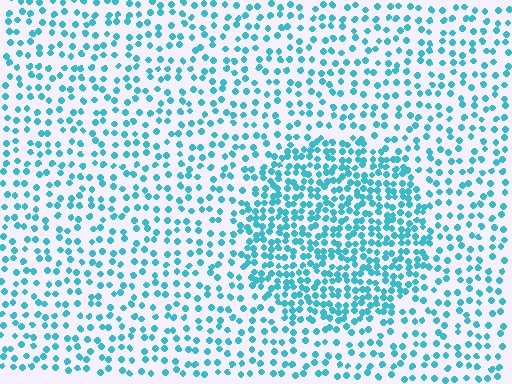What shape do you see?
I see a circle.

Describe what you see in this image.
The image contains small cyan elements arranged at two different densities. A circle-shaped region is visible where the elements are more densely packed than the surrounding area.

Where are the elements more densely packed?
The elements are more densely packed inside the circle boundary.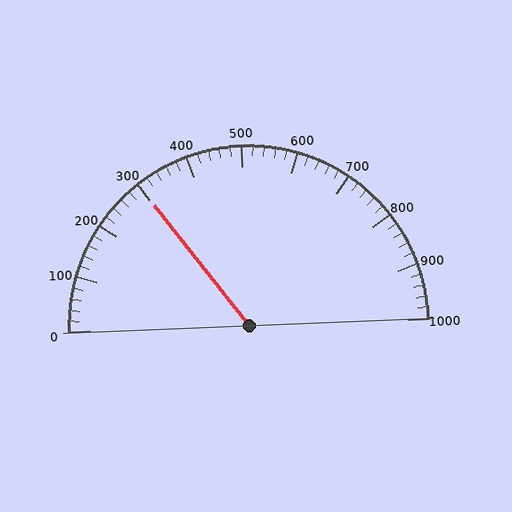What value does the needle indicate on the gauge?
The needle indicates approximately 300.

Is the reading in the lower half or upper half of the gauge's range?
The reading is in the lower half of the range (0 to 1000).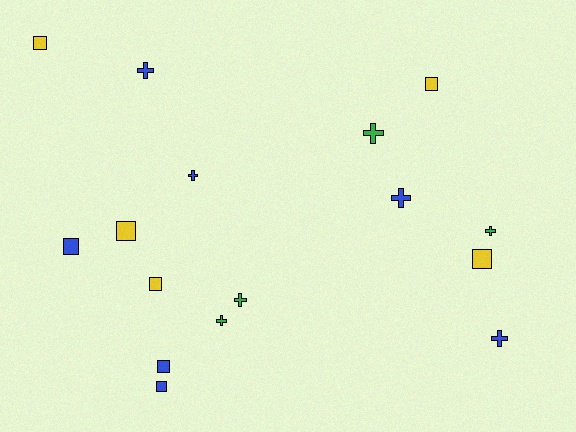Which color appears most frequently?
Blue, with 7 objects.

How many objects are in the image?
There are 16 objects.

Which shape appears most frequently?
Cross, with 8 objects.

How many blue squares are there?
There are 3 blue squares.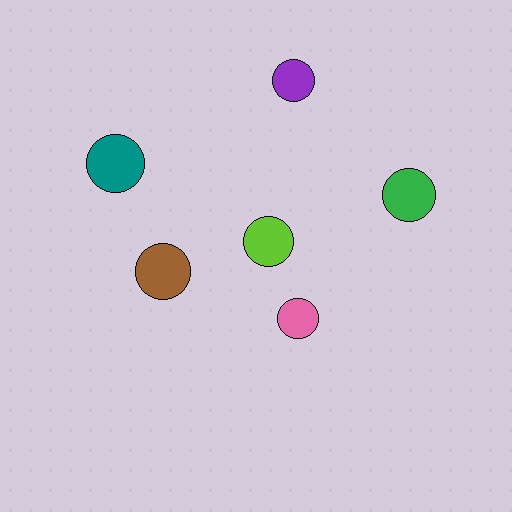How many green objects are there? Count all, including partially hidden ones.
There is 1 green object.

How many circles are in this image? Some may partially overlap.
There are 6 circles.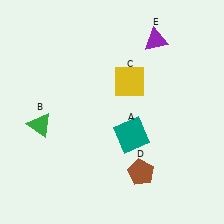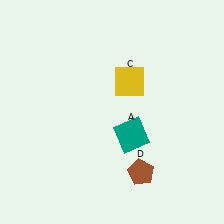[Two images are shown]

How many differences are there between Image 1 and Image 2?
There are 2 differences between the two images.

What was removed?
The green triangle (B), the purple triangle (E) were removed in Image 2.